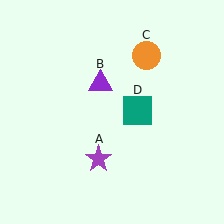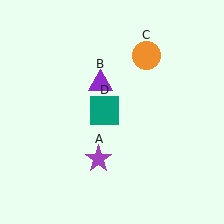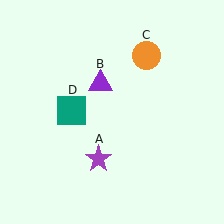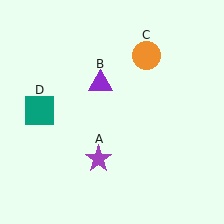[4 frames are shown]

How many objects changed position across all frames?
1 object changed position: teal square (object D).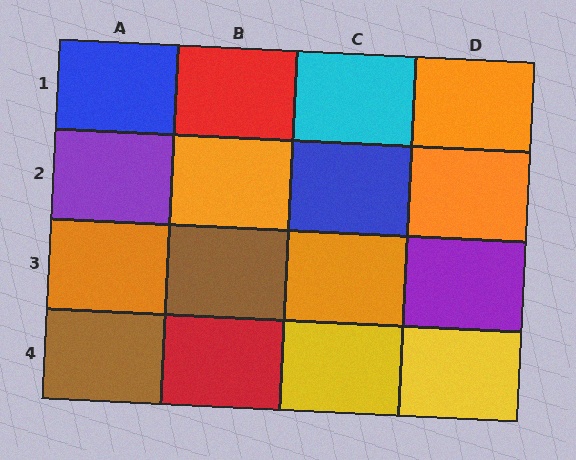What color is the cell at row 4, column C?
Yellow.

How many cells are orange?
5 cells are orange.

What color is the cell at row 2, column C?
Blue.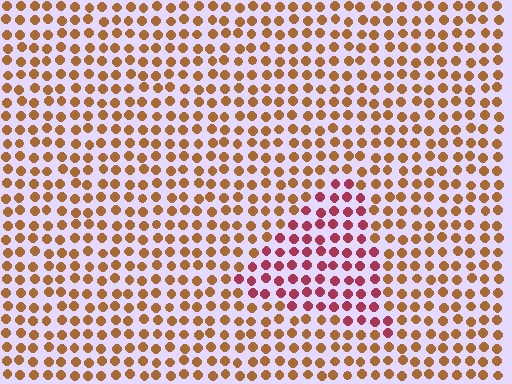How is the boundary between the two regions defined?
The boundary is defined purely by a slight shift in hue (about 45 degrees). Spacing, size, and orientation are identical on both sides.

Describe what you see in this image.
The image is filled with small brown elements in a uniform arrangement. A triangle-shaped region is visible where the elements are tinted to a slightly different hue, forming a subtle color boundary.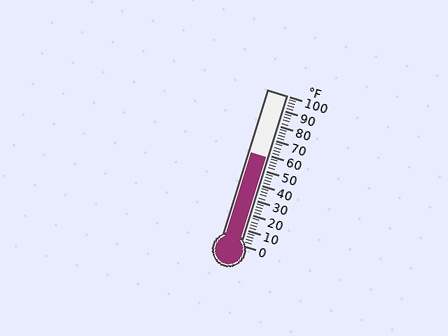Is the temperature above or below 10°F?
The temperature is above 10°F.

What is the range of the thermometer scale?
The thermometer scale ranges from 0°F to 100°F.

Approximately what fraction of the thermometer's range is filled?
The thermometer is filled to approximately 60% of its range.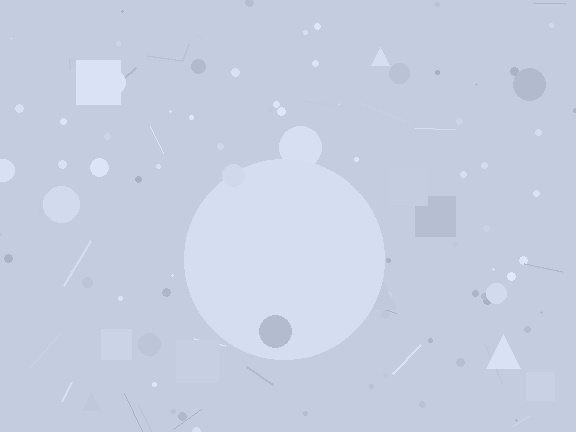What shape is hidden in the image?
A circle is hidden in the image.